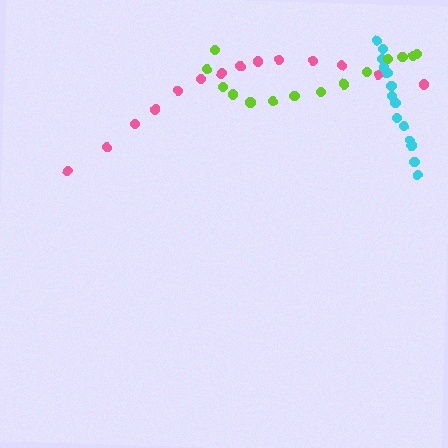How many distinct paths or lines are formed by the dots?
There are 3 distinct paths.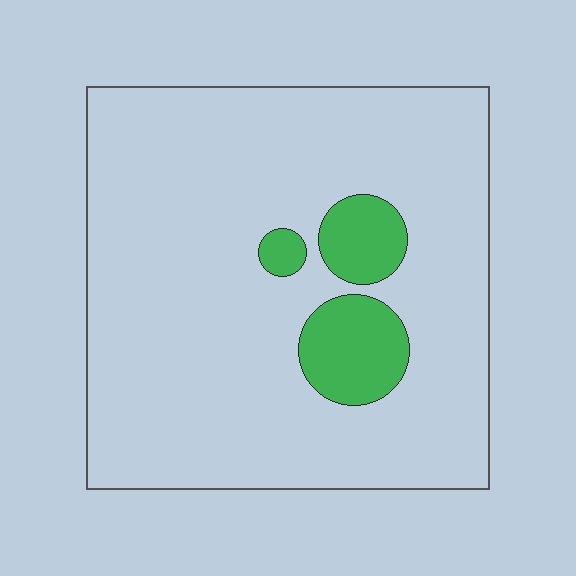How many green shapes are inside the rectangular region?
3.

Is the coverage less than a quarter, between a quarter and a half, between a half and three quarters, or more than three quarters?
Less than a quarter.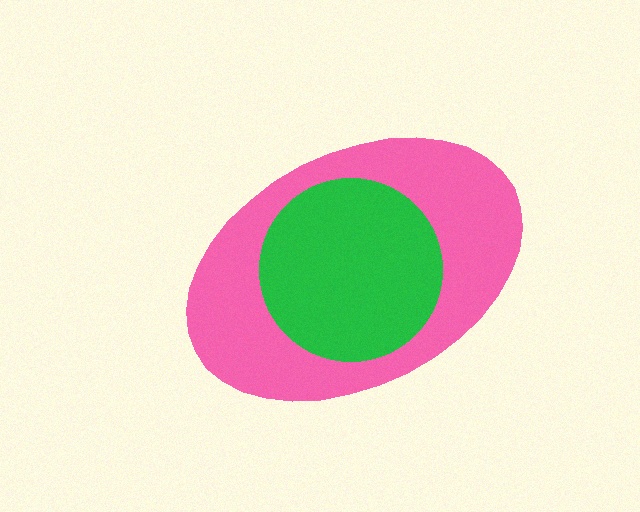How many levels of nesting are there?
2.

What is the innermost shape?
The green circle.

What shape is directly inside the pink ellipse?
The green circle.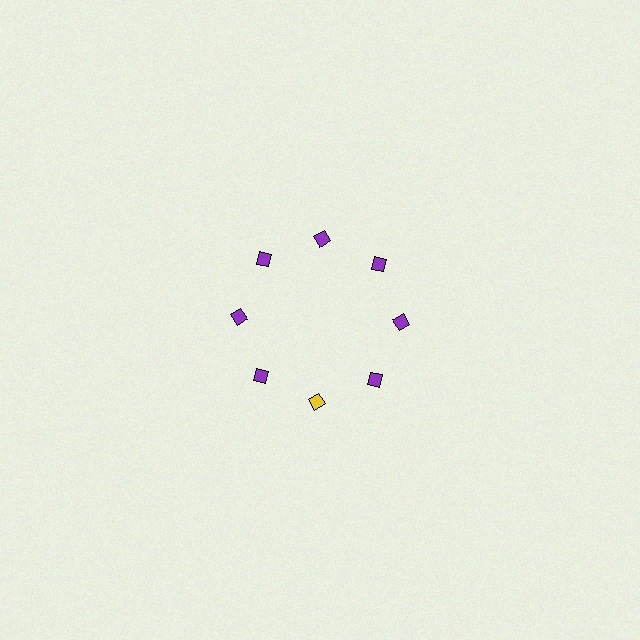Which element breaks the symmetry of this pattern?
The yellow diamond at roughly the 6 o'clock position breaks the symmetry. All other shapes are purple diamonds.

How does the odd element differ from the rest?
It has a different color: yellow instead of purple.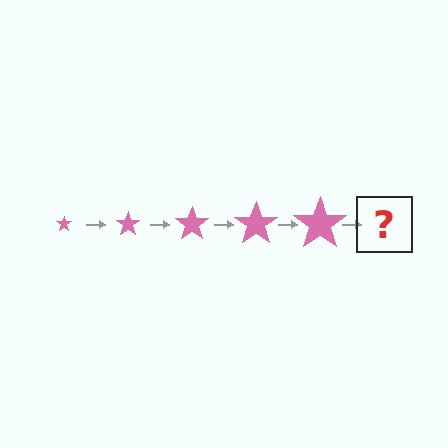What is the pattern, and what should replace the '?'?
The pattern is that the star gets progressively larger each step. The '?' should be a pink star, larger than the previous one.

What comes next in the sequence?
The next element should be a pink star, larger than the previous one.